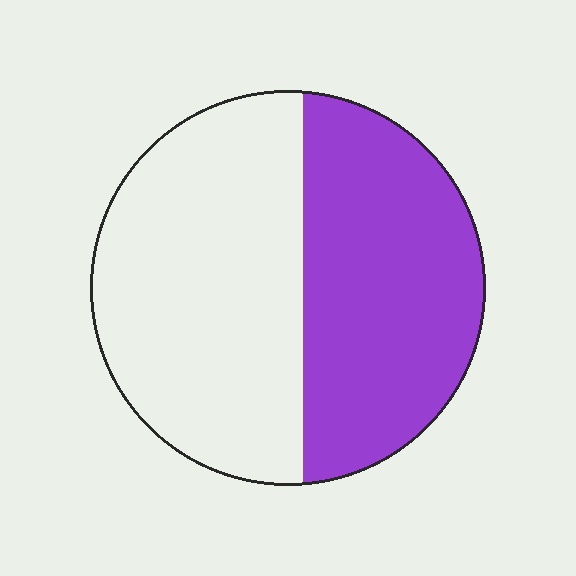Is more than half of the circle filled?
No.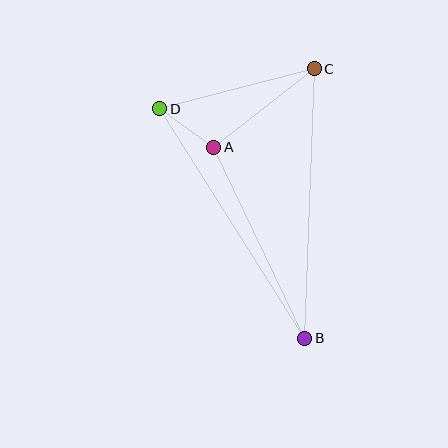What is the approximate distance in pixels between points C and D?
The distance between C and D is approximately 159 pixels.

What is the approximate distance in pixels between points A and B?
The distance between A and B is approximately 212 pixels.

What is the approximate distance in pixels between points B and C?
The distance between B and C is approximately 270 pixels.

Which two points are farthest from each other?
Points B and D are farthest from each other.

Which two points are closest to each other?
Points A and D are closest to each other.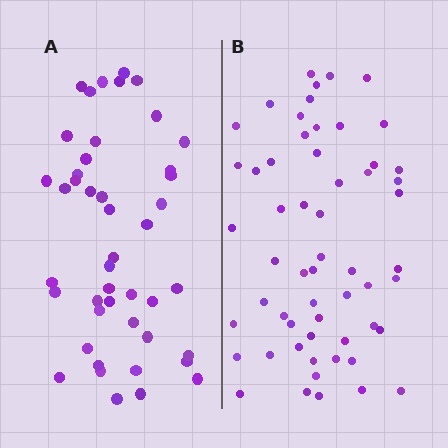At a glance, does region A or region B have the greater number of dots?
Region B (the right region) has more dots.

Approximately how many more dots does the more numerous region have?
Region B has roughly 12 or so more dots than region A.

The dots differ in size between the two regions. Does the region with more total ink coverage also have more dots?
No. Region A has more total ink coverage because its dots are larger, but region B actually contains more individual dots. Total area can be misleading — the number of items is what matters here.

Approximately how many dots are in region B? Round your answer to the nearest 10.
About 60 dots. (The exact count is 57, which rounds to 60.)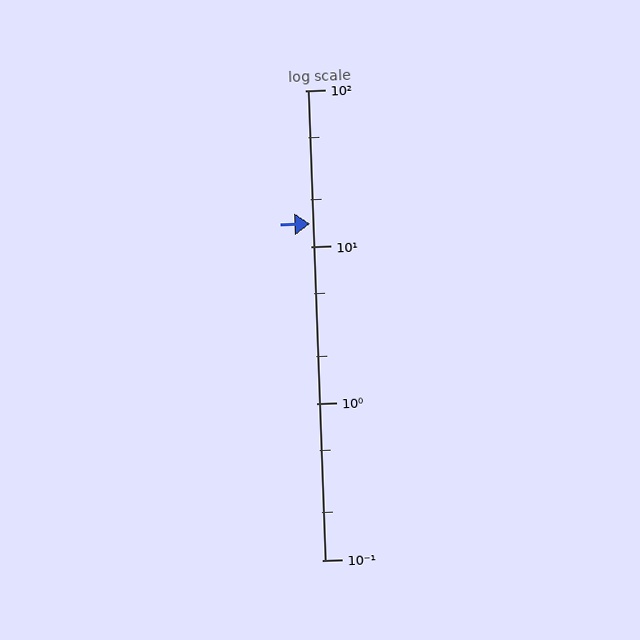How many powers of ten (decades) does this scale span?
The scale spans 3 decades, from 0.1 to 100.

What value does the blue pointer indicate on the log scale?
The pointer indicates approximately 14.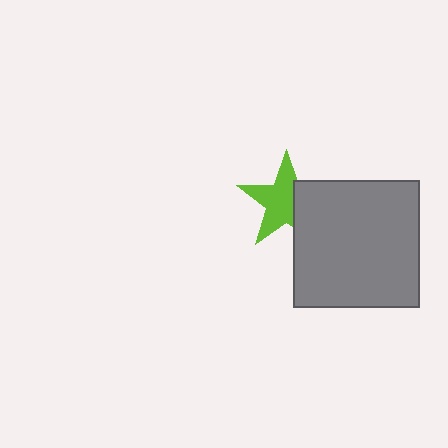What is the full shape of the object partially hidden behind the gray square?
The partially hidden object is a lime star.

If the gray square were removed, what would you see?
You would see the complete lime star.